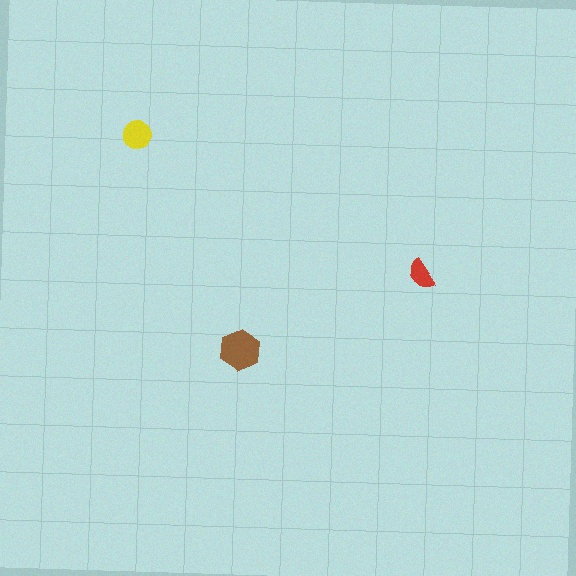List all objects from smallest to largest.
The red semicircle, the yellow circle, the brown hexagon.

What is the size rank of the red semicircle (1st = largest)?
3rd.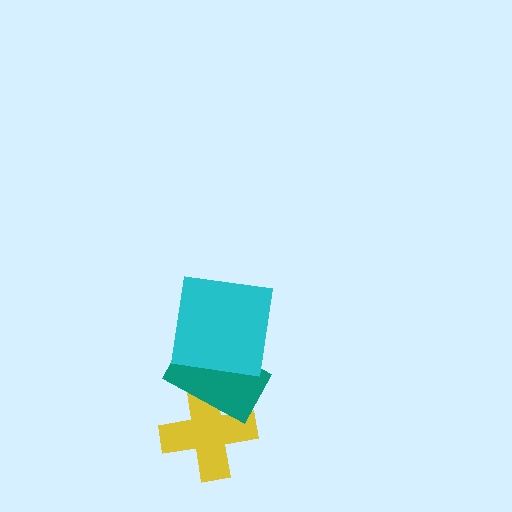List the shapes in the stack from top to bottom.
From top to bottom: the cyan square, the teal rectangle, the yellow cross.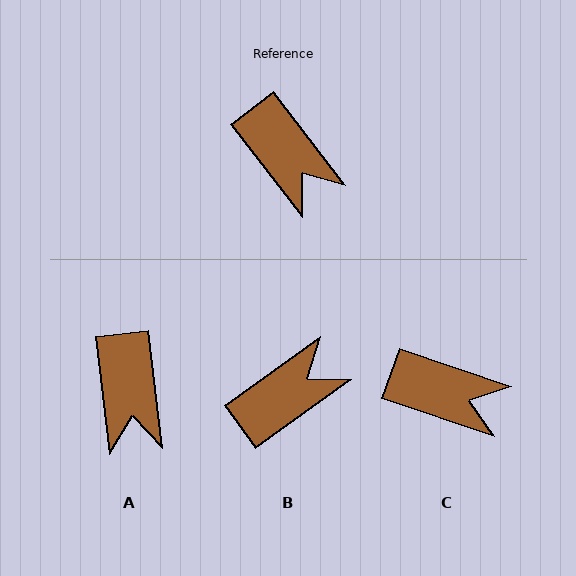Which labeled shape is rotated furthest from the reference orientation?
B, about 88 degrees away.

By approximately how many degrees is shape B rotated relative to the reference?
Approximately 88 degrees counter-clockwise.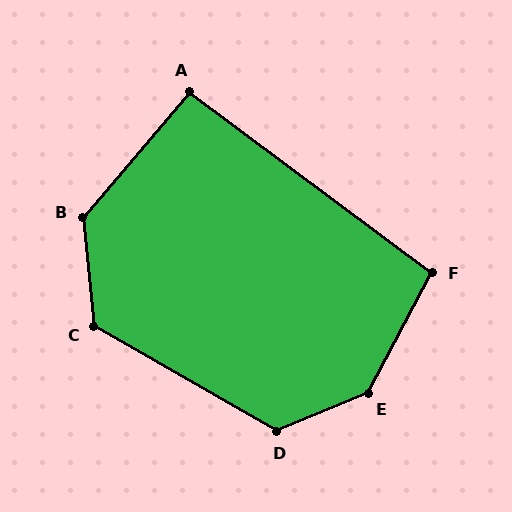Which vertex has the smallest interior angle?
A, at approximately 94 degrees.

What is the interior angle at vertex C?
Approximately 125 degrees (obtuse).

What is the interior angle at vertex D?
Approximately 127 degrees (obtuse).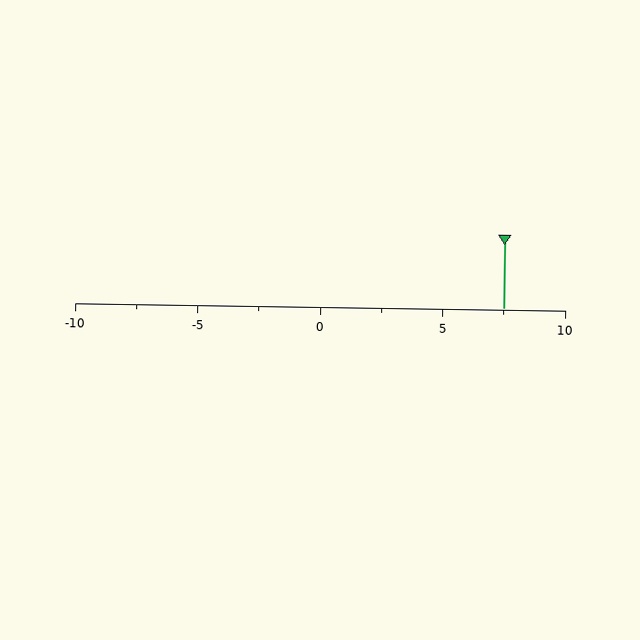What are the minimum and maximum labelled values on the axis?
The axis runs from -10 to 10.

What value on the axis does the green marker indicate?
The marker indicates approximately 7.5.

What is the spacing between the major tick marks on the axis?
The major ticks are spaced 5 apart.